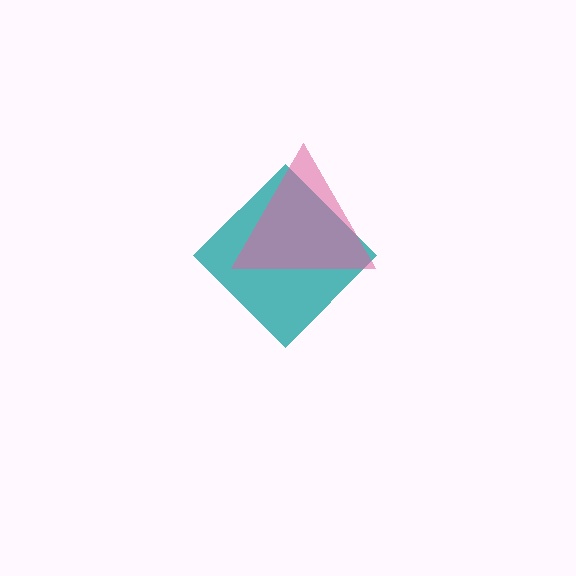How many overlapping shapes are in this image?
There are 2 overlapping shapes in the image.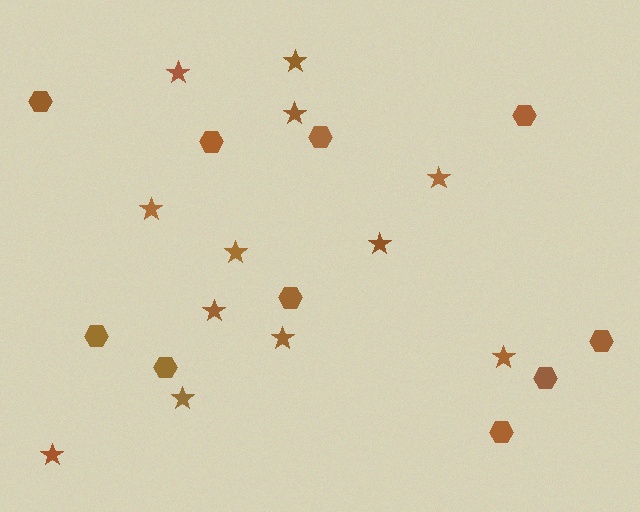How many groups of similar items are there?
There are 2 groups: one group of stars (12) and one group of hexagons (10).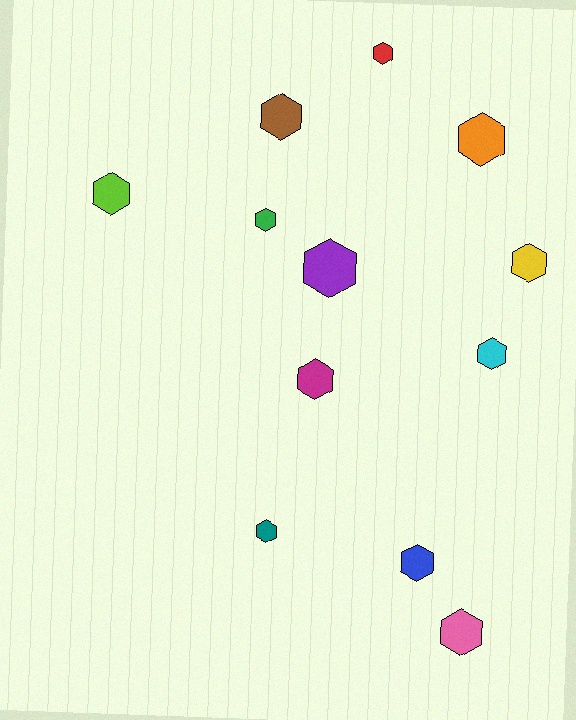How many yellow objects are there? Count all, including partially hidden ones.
There is 1 yellow object.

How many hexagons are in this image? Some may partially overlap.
There are 12 hexagons.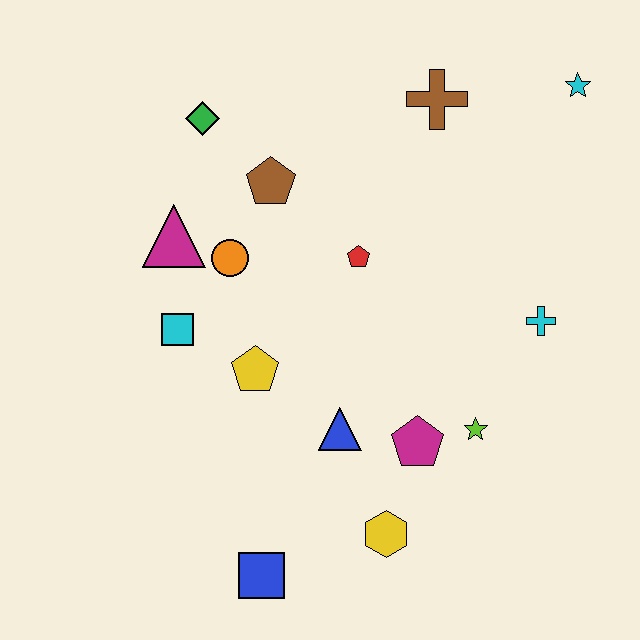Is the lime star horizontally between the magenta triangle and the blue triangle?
No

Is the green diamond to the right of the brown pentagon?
No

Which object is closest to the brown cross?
The cyan star is closest to the brown cross.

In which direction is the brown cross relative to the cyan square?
The brown cross is to the right of the cyan square.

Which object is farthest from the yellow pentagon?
The cyan star is farthest from the yellow pentagon.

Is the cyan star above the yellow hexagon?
Yes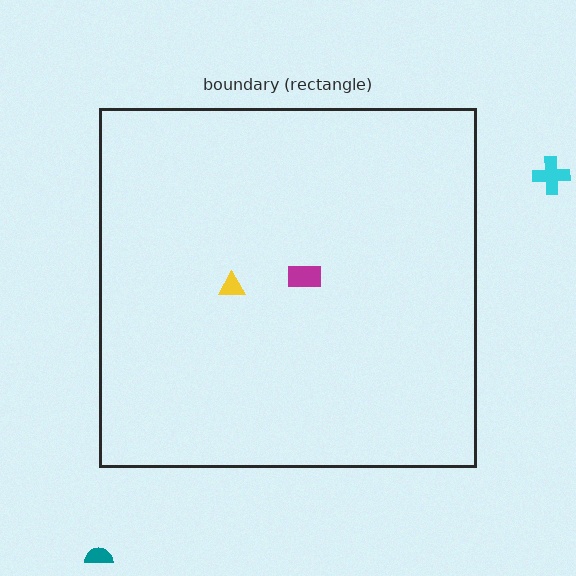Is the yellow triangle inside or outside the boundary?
Inside.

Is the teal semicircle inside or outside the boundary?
Outside.